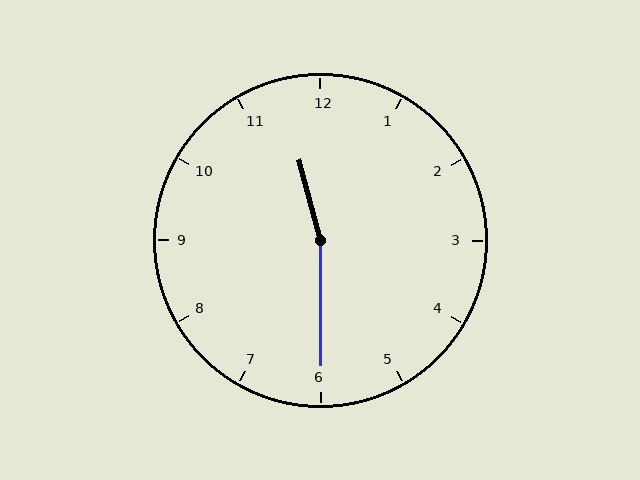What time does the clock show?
11:30.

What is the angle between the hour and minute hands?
Approximately 165 degrees.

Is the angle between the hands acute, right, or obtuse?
It is obtuse.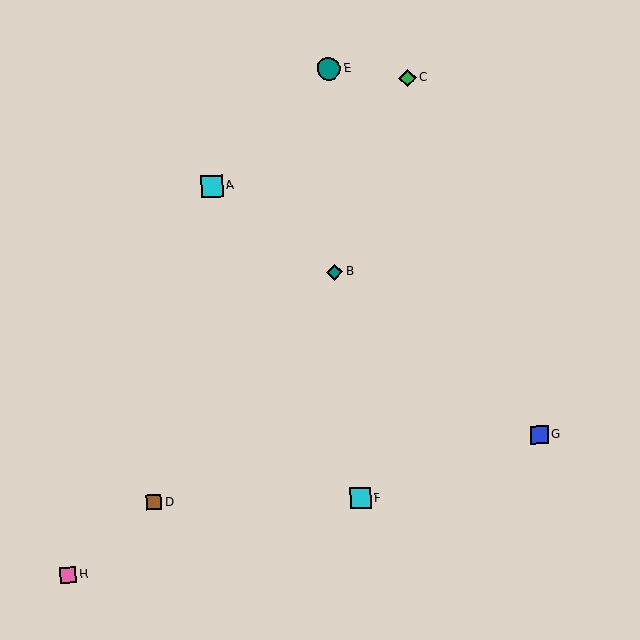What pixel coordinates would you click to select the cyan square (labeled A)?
Click at (212, 186) to select the cyan square A.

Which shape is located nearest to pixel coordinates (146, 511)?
The brown square (labeled D) at (154, 502) is nearest to that location.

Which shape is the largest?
The teal circle (labeled E) is the largest.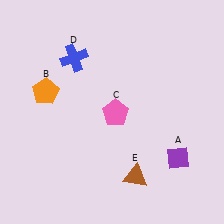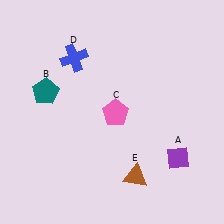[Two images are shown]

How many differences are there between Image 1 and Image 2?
There is 1 difference between the two images.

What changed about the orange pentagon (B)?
In Image 1, B is orange. In Image 2, it changed to teal.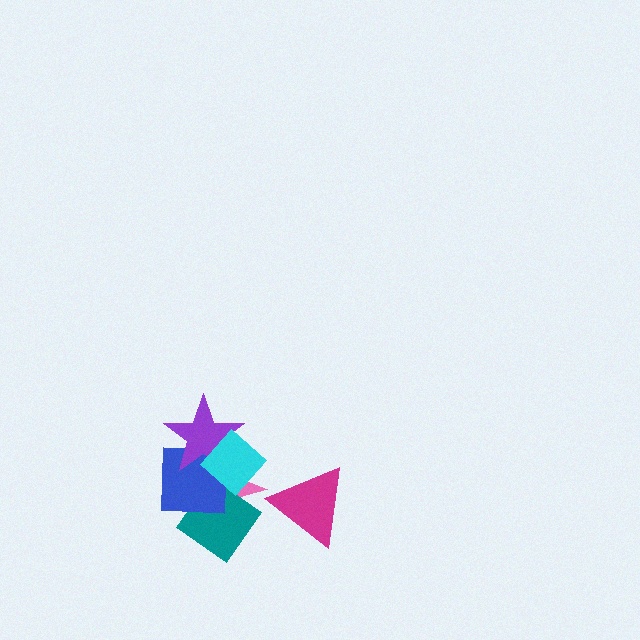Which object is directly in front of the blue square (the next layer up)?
The purple star is directly in front of the blue square.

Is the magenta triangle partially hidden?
No, no other shape covers it.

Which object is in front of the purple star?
The cyan diamond is in front of the purple star.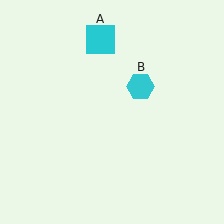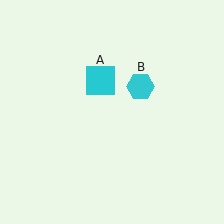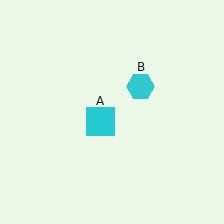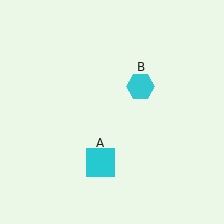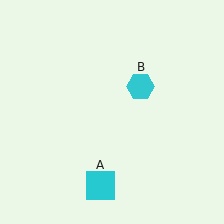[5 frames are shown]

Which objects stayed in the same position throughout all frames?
Cyan hexagon (object B) remained stationary.